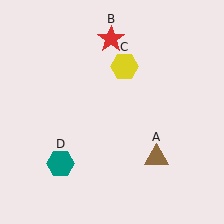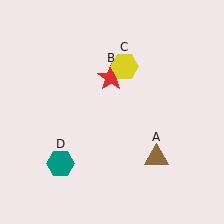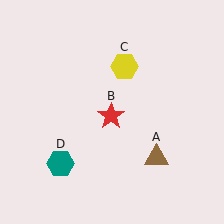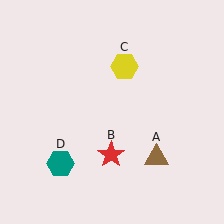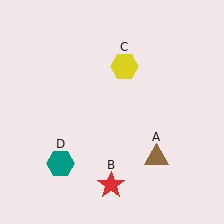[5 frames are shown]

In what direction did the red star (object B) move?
The red star (object B) moved down.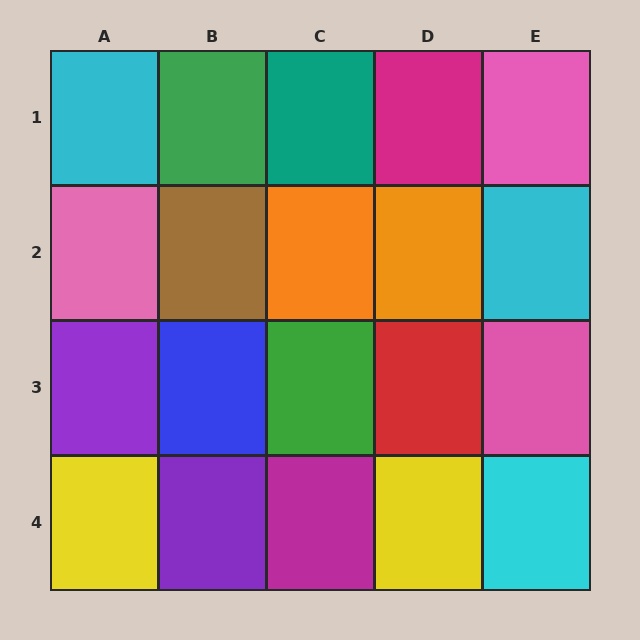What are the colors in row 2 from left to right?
Pink, brown, orange, orange, cyan.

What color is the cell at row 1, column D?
Magenta.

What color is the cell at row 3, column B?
Blue.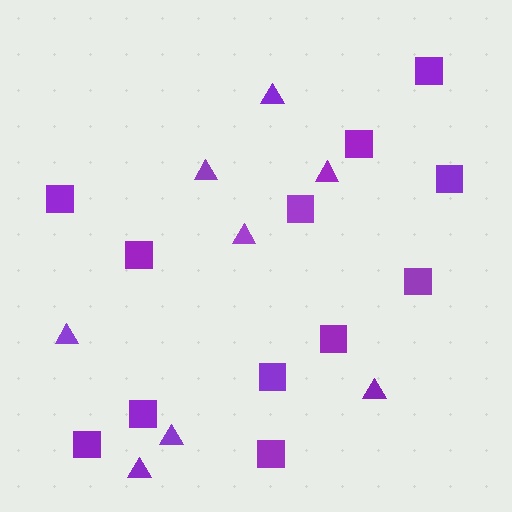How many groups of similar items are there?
There are 2 groups: one group of squares (12) and one group of triangles (8).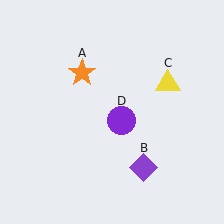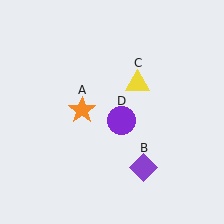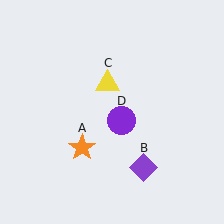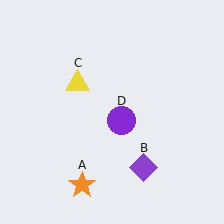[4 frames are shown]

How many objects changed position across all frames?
2 objects changed position: orange star (object A), yellow triangle (object C).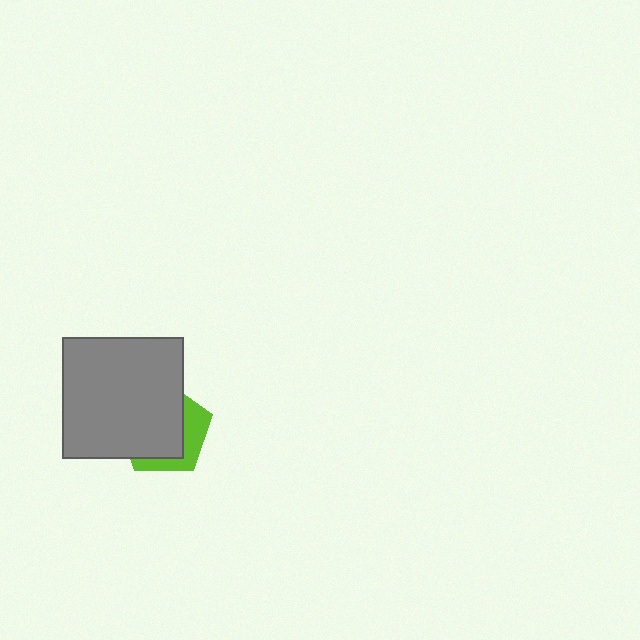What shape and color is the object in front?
The object in front is a gray square.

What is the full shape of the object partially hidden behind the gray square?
The partially hidden object is a lime pentagon.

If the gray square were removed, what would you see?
You would see the complete lime pentagon.